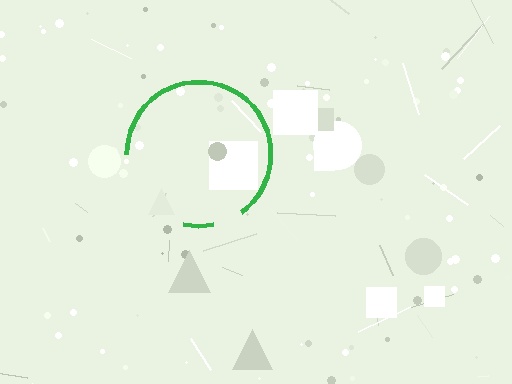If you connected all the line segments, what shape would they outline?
They would outline a circle.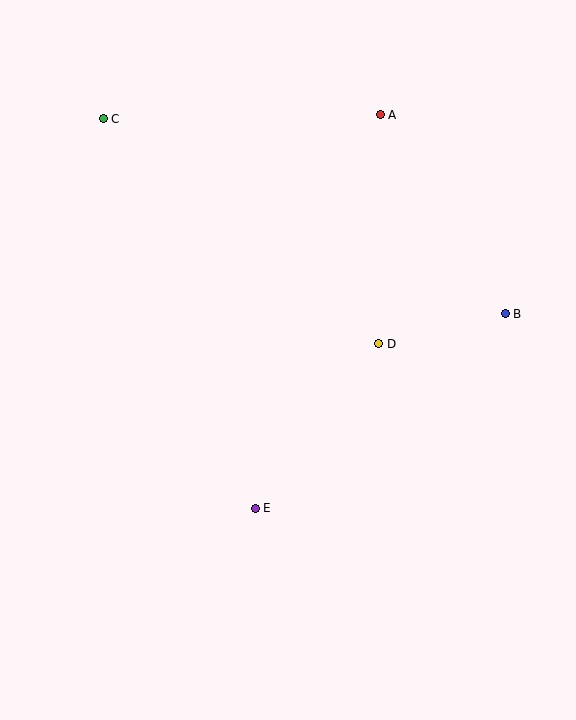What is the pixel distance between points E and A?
The distance between E and A is 413 pixels.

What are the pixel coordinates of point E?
Point E is at (255, 508).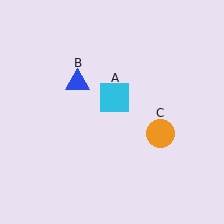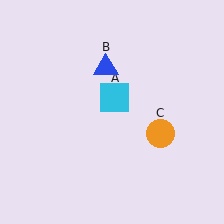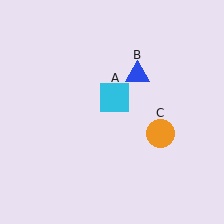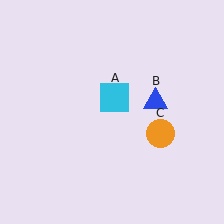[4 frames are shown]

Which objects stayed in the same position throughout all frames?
Cyan square (object A) and orange circle (object C) remained stationary.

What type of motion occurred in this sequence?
The blue triangle (object B) rotated clockwise around the center of the scene.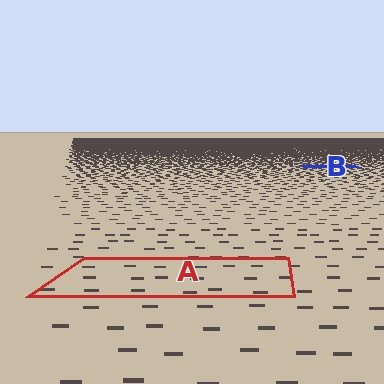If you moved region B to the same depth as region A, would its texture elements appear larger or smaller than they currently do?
They would appear larger. At a closer depth, the same texture elements are projected at a bigger on-screen size.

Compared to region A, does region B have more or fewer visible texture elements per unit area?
Region B has more texture elements per unit area — they are packed more densely because it is farther away.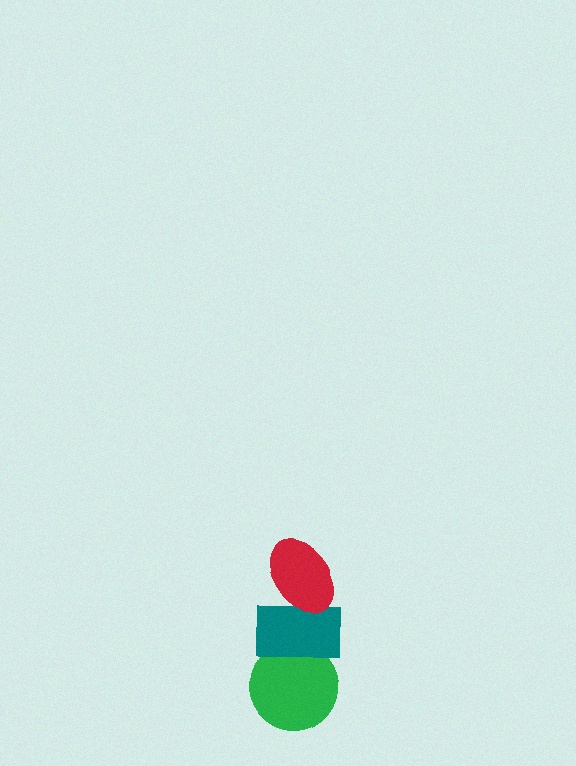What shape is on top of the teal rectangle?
The red ellipse is on top of the teal rectangle.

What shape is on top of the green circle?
The teal rectangle is on top of the green circle.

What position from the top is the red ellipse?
The red ellipse is 1st from the top.